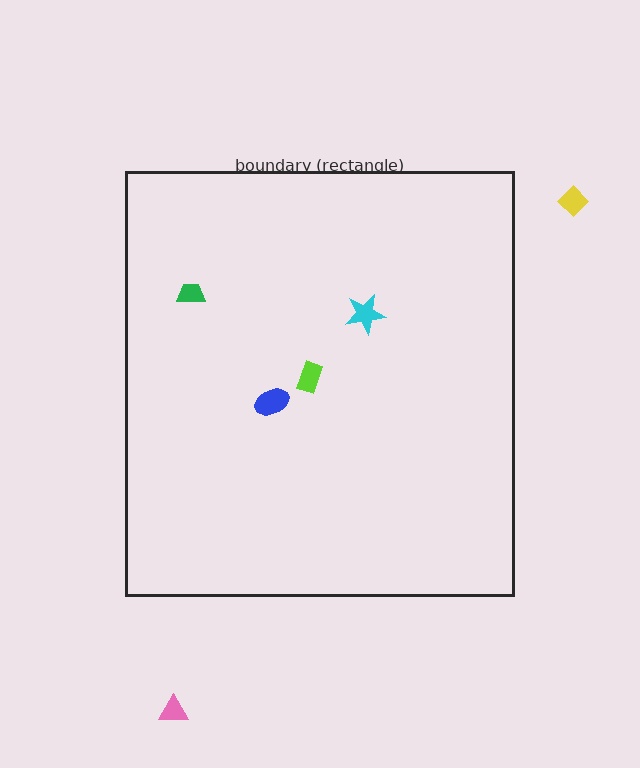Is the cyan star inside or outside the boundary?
Inside.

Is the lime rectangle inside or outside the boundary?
Inside.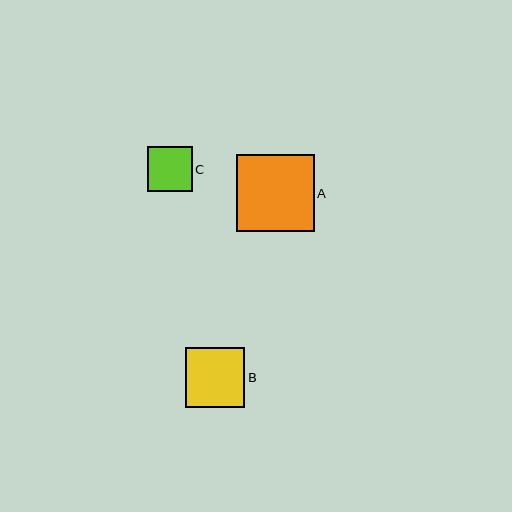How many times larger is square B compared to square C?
Square B is approximately 1.3 times the size of square C.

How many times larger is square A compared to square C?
Square A is approximately 1.7 times the size of square C.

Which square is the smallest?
Square C is the smallest with a size of approximately 45 pixels.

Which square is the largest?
Square A is the largest with a size of approximately 77 pixels.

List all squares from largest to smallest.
From largest to smallest: A, B, C.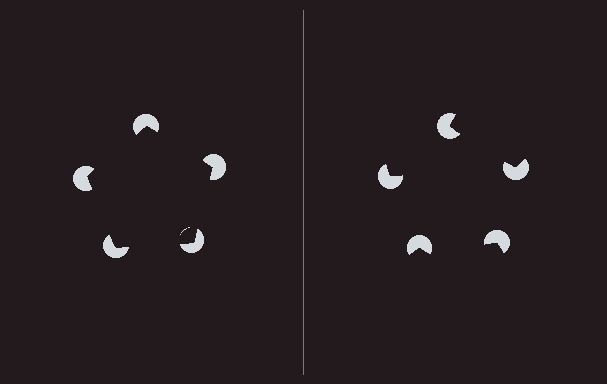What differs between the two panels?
The pac-man discs are positioned identically on both sides; only the wedge orientations differ. On the left they align to a pentagon; on the right they are misaligned.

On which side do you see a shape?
An illusory pentagon appears on the left side. On the right side the wedge cuts are rotated, so no coherent shape forms.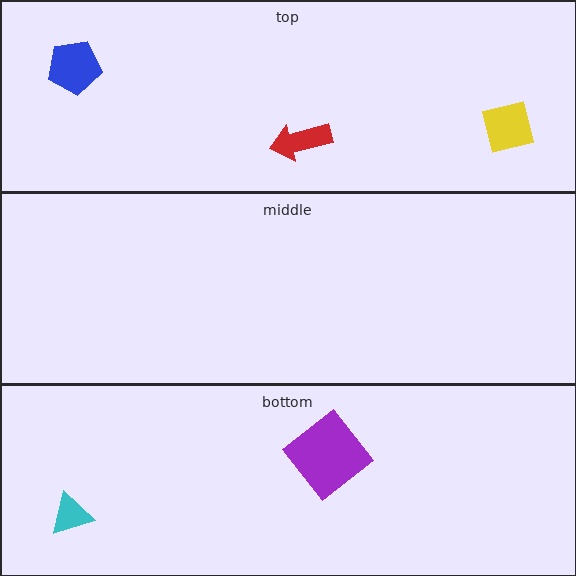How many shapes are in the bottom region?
2.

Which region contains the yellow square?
The top region.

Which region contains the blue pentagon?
The top region.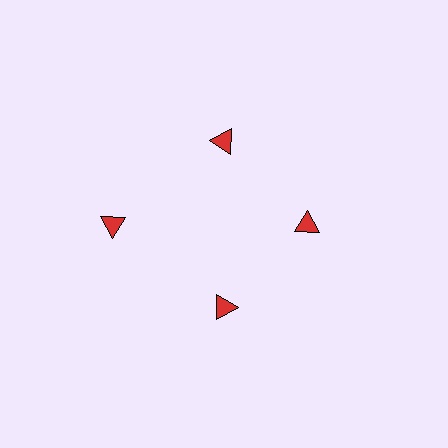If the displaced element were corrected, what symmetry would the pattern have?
It would have 4-fold rotational symmetry — the pattern would map onto itself every 90 degrees.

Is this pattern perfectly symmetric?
No. The 4 red triangles are arranged in a ring, but one element near the 9 o'clock position is pushed outward from the center, breaking the 4-fold rotational symmetry.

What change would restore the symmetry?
The symmetry would be restored by moving it inward, back onto the ring so that all 4 triangles sit at equal angles and equal distance from the center.